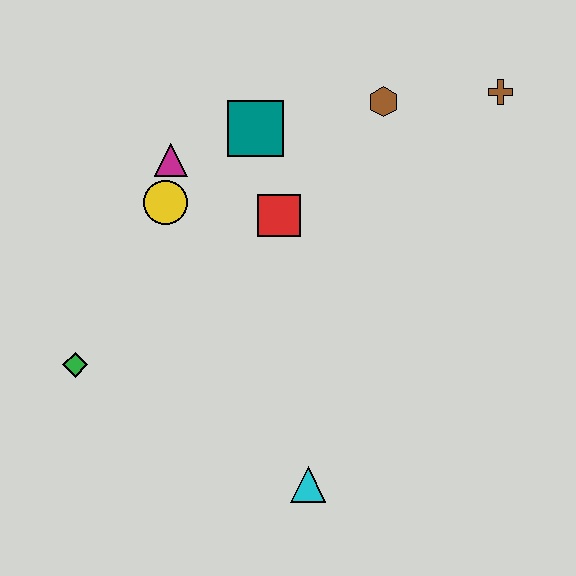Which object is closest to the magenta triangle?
The yellow circle is closest to the magenta triangle.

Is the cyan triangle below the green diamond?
Yes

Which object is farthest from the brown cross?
The green diamond is farthest from the brown cross.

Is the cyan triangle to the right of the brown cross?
No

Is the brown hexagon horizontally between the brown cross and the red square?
Yes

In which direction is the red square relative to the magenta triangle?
The red square is to the right of the magenta triangle.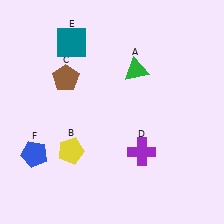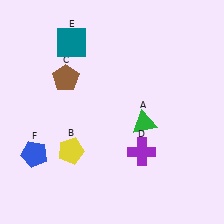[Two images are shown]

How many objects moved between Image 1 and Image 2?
1 object moved between the two images.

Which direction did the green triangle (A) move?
The green triangle (A) moved down.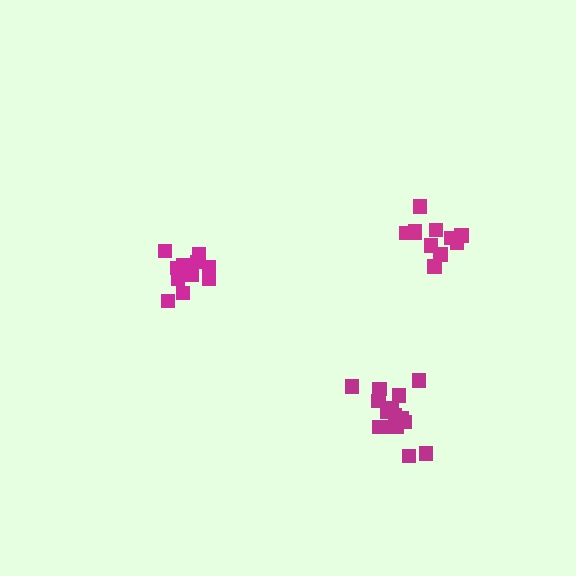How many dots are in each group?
Group 1: 11 dots, Group 2: 11 dots, Group 3: 15 dots (37 total).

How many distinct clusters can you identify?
There are 3 distinct clusters.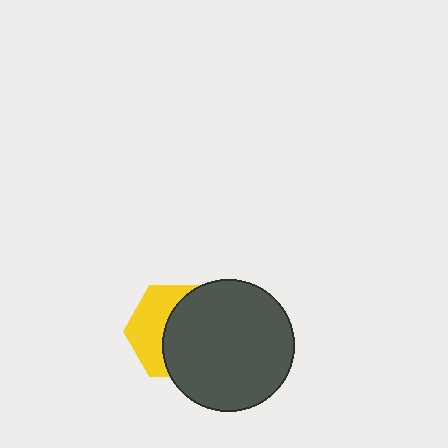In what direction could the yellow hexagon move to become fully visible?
The yellow hexagon could move left. That would shift it out from behind the dark gray circle entirely.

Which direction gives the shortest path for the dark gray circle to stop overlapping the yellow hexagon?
Moving right gives the shortest separation.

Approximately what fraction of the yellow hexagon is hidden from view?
Roughly 58% of the yellow hexagon is hidden behind the dark gray circle.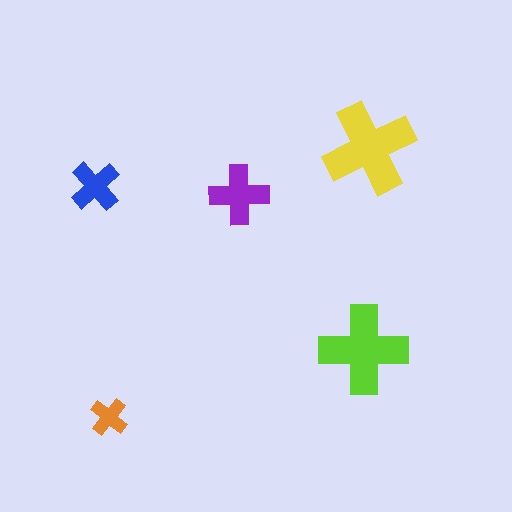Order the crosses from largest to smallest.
the yellow one, the lime one, the purple one, the blue one, the orange one.